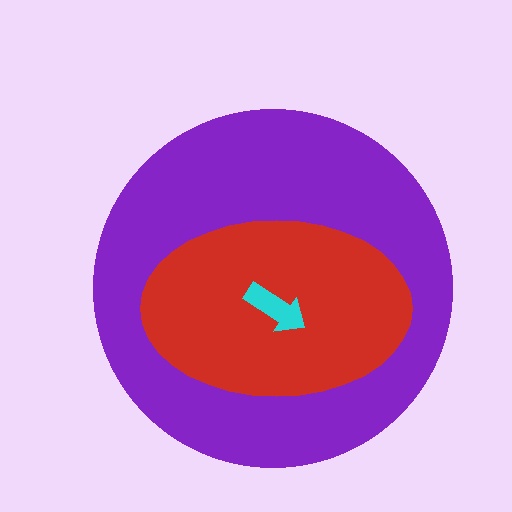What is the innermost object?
The cyan arrow.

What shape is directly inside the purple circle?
The red ellipse.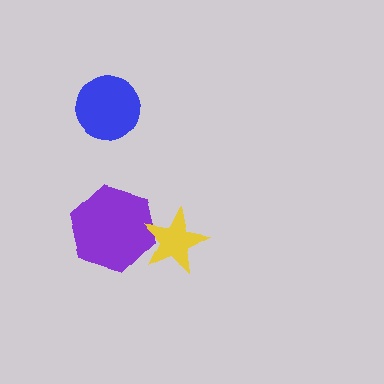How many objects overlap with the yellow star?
1 object overlaps with the yellow star.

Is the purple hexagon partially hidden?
Yes, it is partially covered by another shape.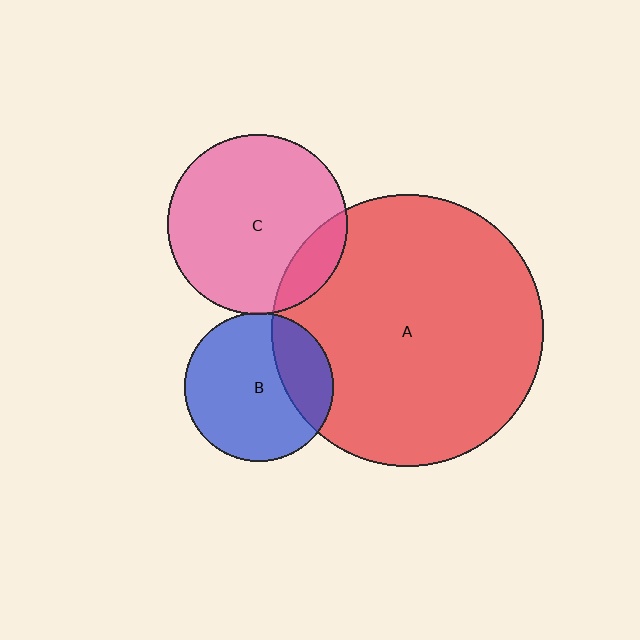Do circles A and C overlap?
Yes.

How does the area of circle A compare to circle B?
Approximately 3.3 times.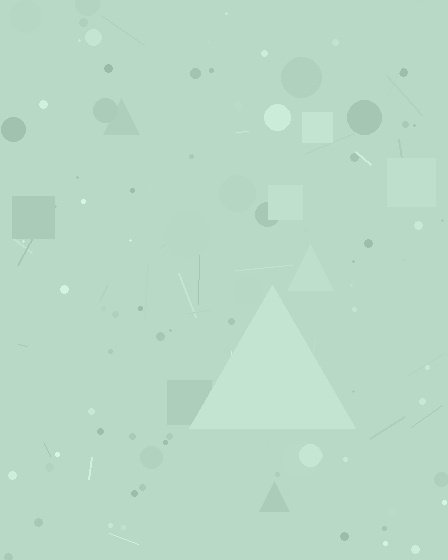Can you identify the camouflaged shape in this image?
The camouflaged shape is a triangle.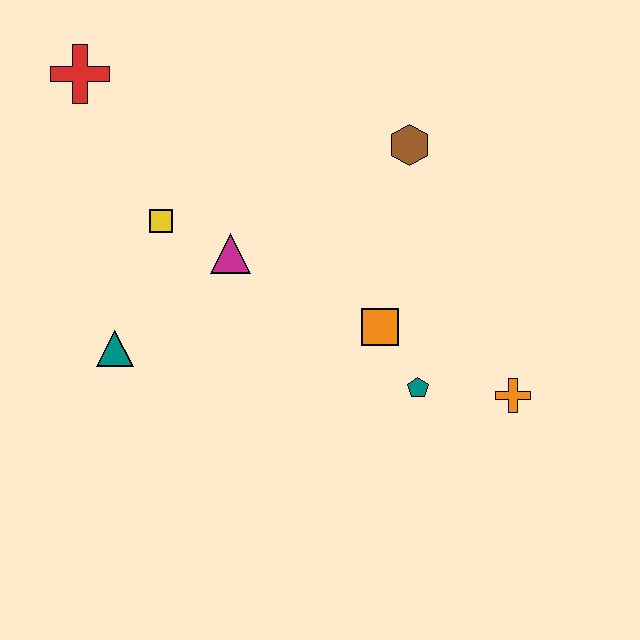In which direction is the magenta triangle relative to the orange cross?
The magenta triangle is to the left of the orange cross.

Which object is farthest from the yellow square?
The orange cross is farthest from the yellow square.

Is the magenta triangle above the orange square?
Yes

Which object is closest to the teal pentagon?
The orange square is closest to the teal pentagon.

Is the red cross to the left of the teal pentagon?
Yes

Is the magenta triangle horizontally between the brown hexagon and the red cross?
Yes